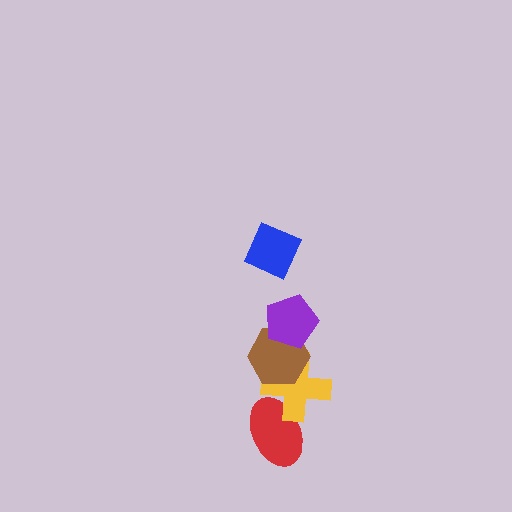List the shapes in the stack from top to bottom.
From top to bottom: the blue diamond, the purple pentagon, the brown hexagon, the yellow cross, the red ellipse.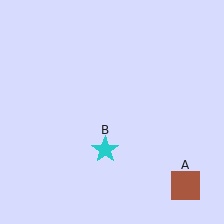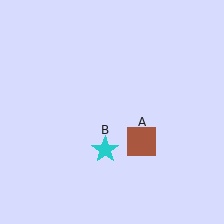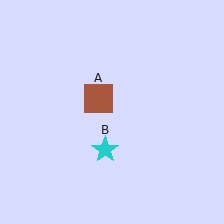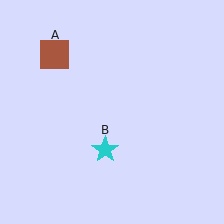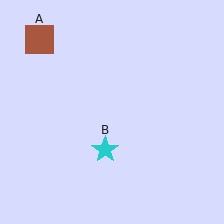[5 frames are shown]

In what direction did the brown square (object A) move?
The brown square (object A) moved up and to the left.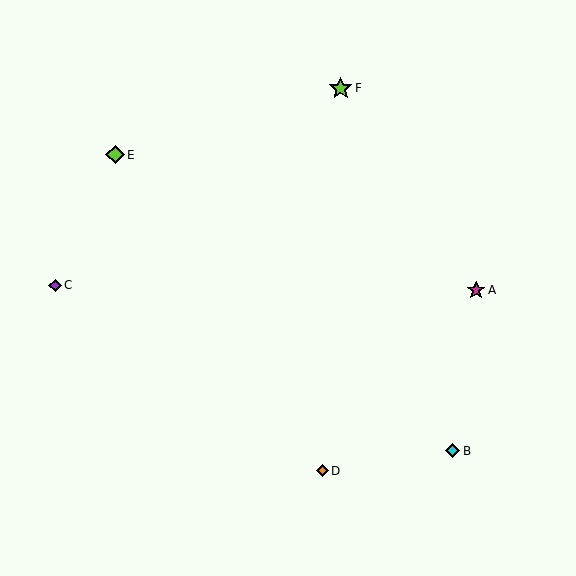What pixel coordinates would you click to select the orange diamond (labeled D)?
Click at (322, 471) to select the orange diamond D.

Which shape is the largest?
The lime star (labeled F) is the largest.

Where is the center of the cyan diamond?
The center of the cyan diamond is at (453, 451).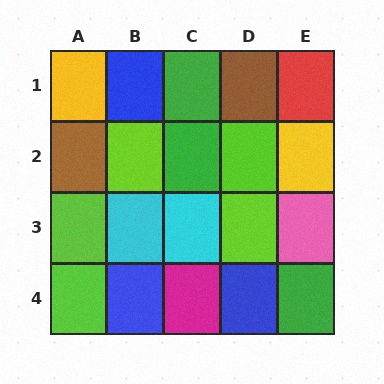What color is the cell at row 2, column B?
Lime.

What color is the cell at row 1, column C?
Green.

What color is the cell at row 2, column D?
Lime.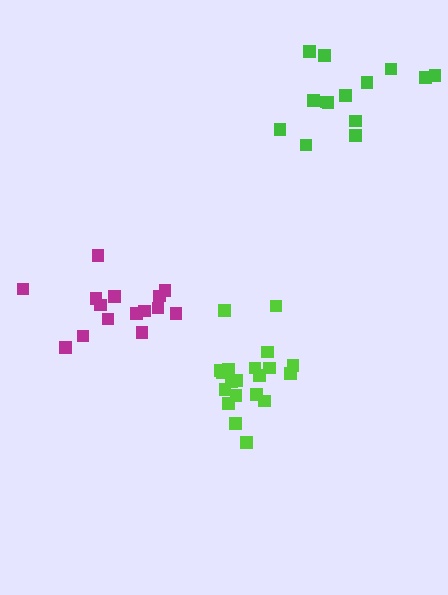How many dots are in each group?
Group 1: 15 dots, Group 2: 20 dots, Group 3: 14 dots (49 total).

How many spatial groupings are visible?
There are 3 spatial groupings.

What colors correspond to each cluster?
The clusters are colored: magenta, lime, green.